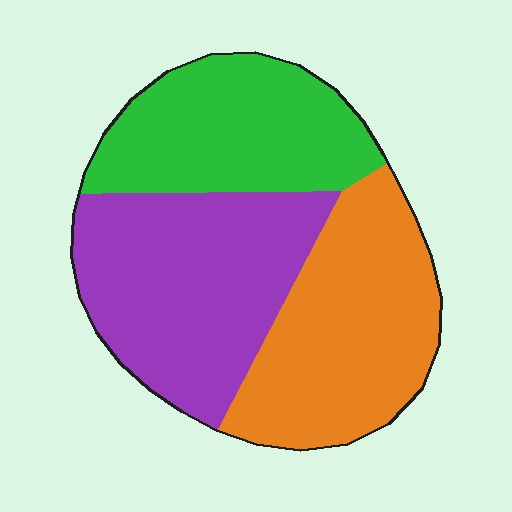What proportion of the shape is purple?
Purple takes up about three eighths (3/8) of the shape.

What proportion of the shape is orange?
Orange takes up about one third (1/3) of the shape.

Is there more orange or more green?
Orange.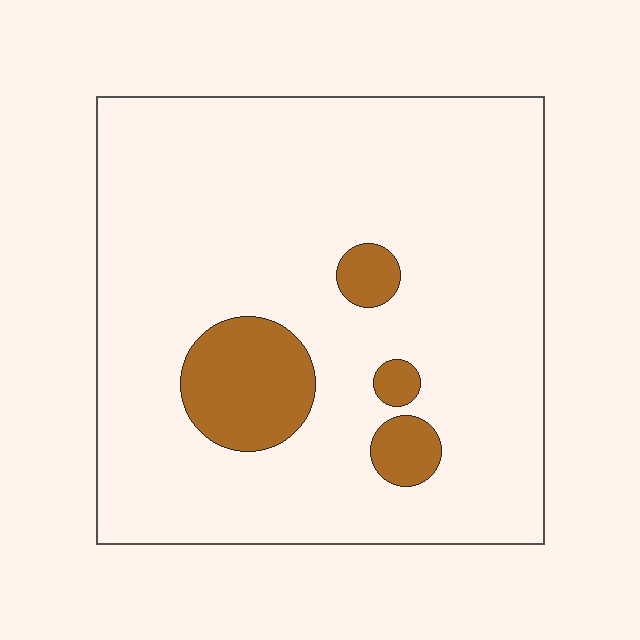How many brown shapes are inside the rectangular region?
4.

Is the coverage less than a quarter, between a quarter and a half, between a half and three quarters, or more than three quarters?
Less than a quarter.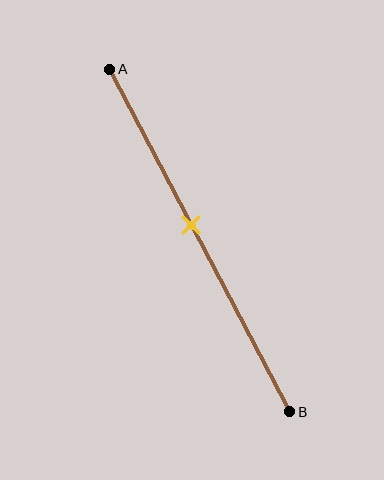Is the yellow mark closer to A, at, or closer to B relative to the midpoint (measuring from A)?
The yellow mark is closer to point A than the midpoint of segment AB.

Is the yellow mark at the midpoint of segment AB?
No, the mark is at about 45% from A, not at the 50% midpoint.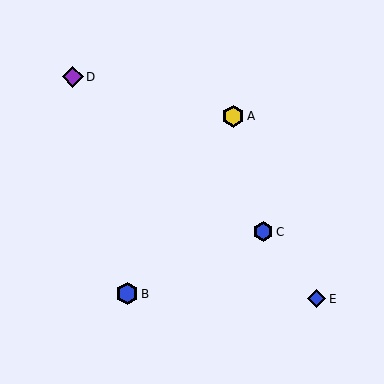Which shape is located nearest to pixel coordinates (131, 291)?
The blue hexagon (labeled B) at (127, 294) is nearest to that location.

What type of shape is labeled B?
Shape B is a blue hexagon.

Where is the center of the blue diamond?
The center of the blue diamond is at (317, 299).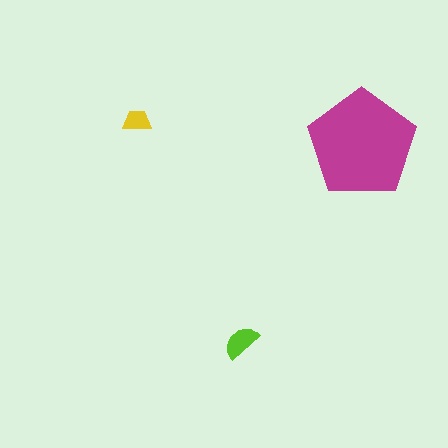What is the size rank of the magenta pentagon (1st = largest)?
1st.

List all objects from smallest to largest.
The yellow trapezoid, the lime semicircle, the magenta pentagon.